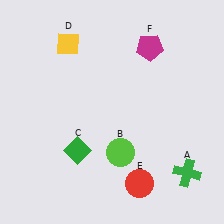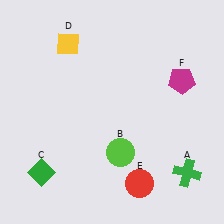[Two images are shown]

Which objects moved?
The objects that moved are: the green diamond (C), the magenta pentagon (F).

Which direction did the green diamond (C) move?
The green diamond (C) moved left.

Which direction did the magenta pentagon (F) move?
The magenta pentagon (F) moved down.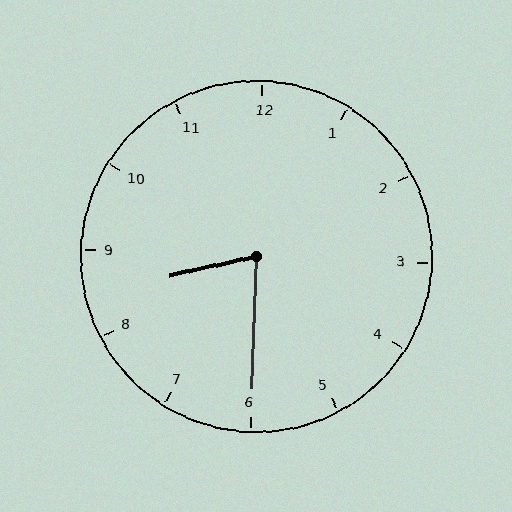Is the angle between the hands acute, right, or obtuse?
It is acute.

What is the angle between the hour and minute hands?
Approximately 75 degrees.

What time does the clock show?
8:30.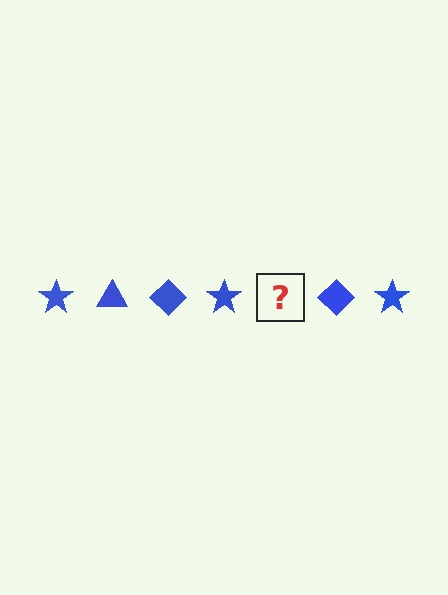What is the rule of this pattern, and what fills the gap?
The rule is that the pattern cycles through star, triangle, diamond shapes in blue. The gap should be filled with a blue triangle.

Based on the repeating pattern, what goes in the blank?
The blank should be a blue triangle.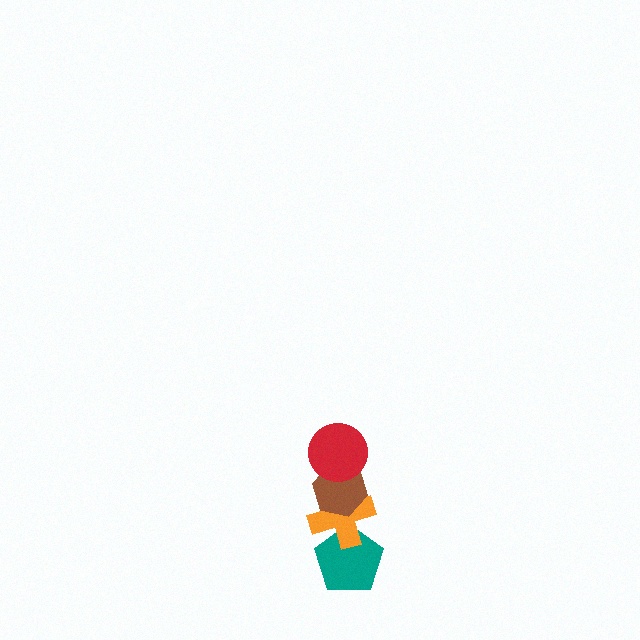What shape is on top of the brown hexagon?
The red circle is on top of the brown hexagon.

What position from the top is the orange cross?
The orange cross is 3rd from the top.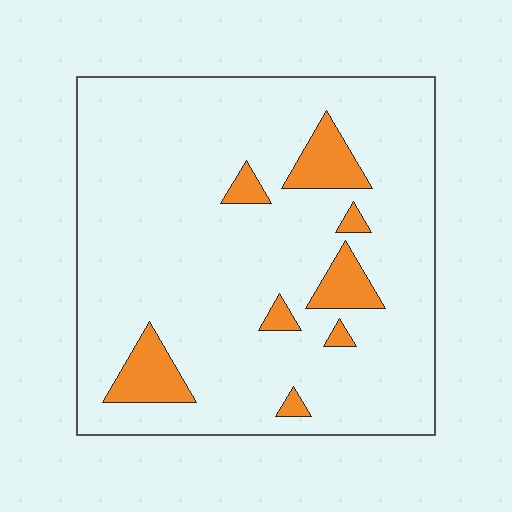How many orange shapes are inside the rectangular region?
8.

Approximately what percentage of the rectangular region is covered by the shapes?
Approximately 10%.